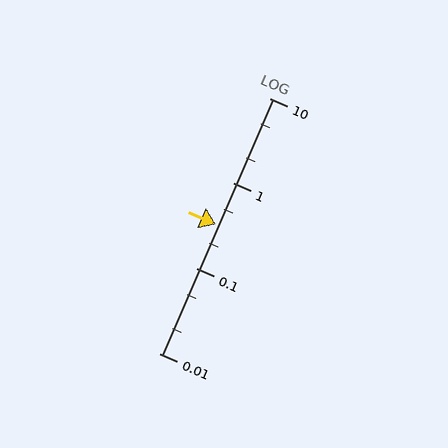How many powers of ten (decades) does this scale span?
The scale spans 3 decades, from 0.01 to 10.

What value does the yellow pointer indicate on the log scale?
The pointer indicates approximately 0.33.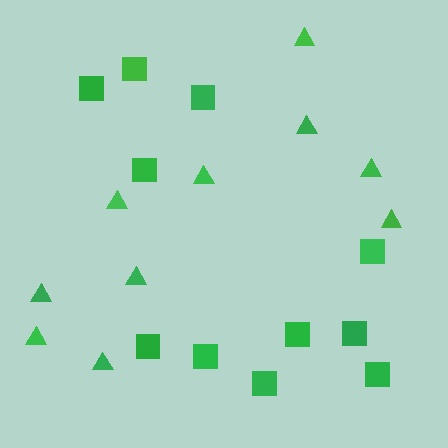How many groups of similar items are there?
There are 2 groups: one group of triangles (10) and one group of squares (11).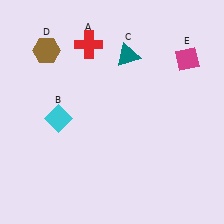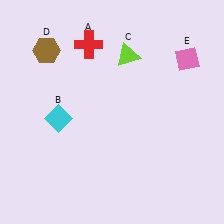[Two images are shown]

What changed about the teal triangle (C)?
In Image 1, C is teal. In Image 2, it changed to lime.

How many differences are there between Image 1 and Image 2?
There are 2 differences between the two images.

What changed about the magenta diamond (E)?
In Image 1, E is magenta. In Image 2, it changed to pink.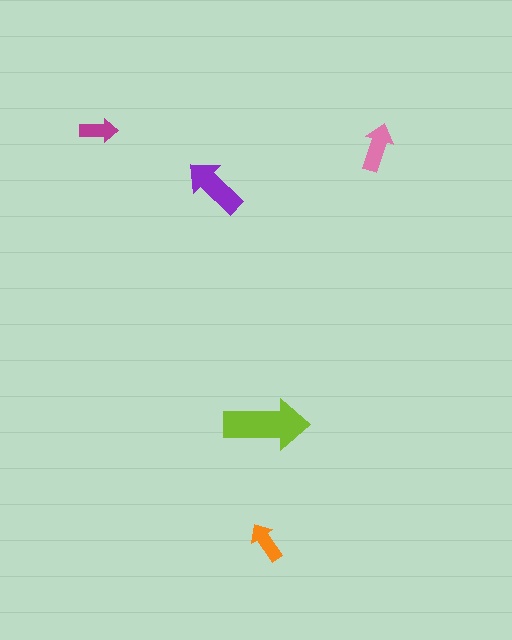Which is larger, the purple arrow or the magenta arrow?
The purple one.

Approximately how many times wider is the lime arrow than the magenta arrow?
About 2 times wider.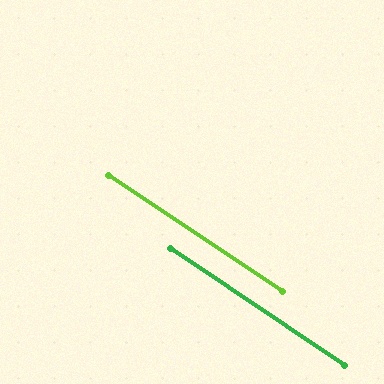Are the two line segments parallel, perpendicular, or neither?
Parallel — their directions differ by only 0.4°.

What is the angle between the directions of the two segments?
Approximately 0 degrees.